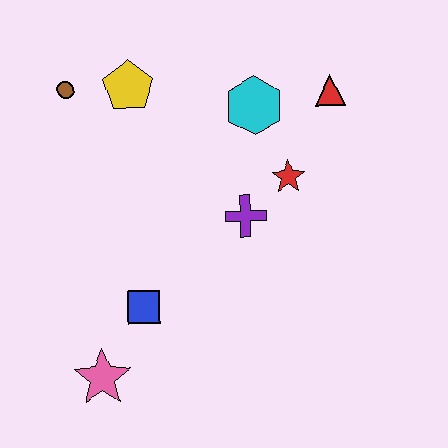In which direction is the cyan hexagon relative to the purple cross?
The cyan hexagon is above the purple cross.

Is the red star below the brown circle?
Yes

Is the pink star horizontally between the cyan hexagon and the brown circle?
Yes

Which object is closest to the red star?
The purple cross is closest to the red star.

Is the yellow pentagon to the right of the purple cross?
No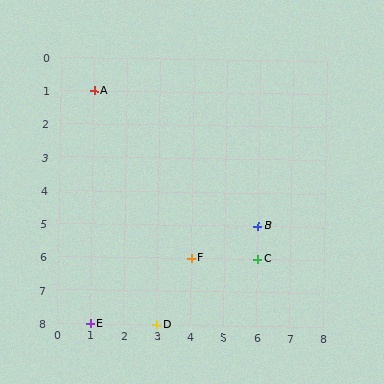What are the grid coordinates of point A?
Point A is at grid coordinates (1, 1).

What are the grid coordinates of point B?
Point B is at grid coordinates (6, 5).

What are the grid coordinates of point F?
Point F is at grid coordinates (4, 6).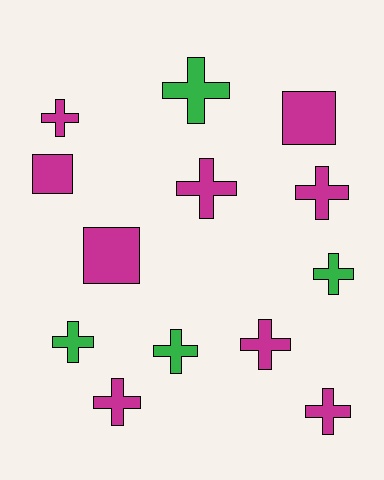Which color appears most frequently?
Magenta, with 9 objects.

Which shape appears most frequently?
Cross, with 10 objects.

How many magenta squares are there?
There are 3 magenta squares.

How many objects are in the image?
There are 13 objects.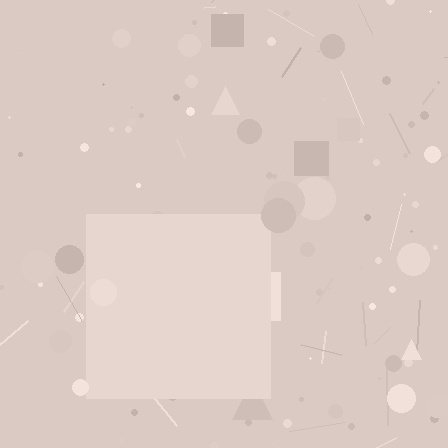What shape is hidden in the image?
A square is hidden in the image.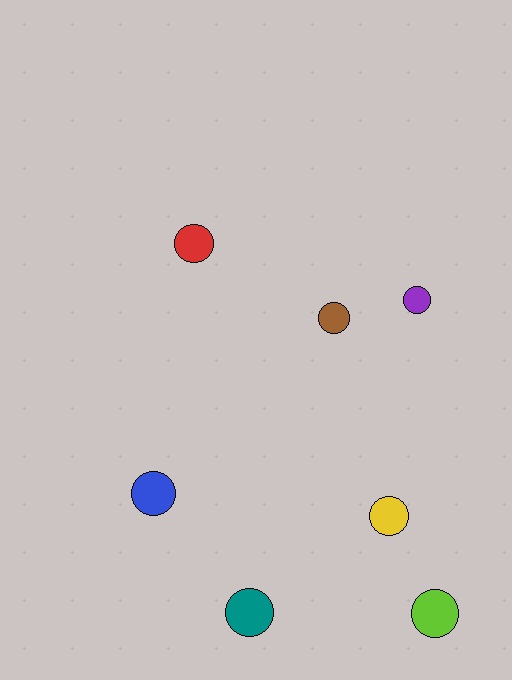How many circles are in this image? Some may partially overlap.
There are 7 circles.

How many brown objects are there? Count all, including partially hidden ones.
There is 1 brown object.